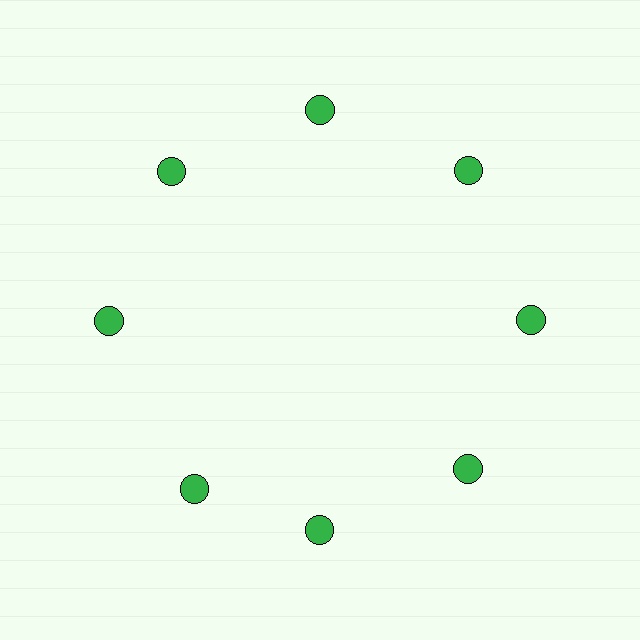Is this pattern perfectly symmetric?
No. The 8 green circles are arranged in a ring, but one element near the 8 o'clock position is rotated out of alignment along the ring, breaking the 8-fold rotational symmetry.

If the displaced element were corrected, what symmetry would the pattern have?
It would have 8-fold rotational symmetry — the pattern would map onto itself every 45 degrees.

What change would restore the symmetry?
The symmetry would be restored by rotating it back into even spacing with its neighbors so that all 8 circles sit at equal angles and equal distance from the center.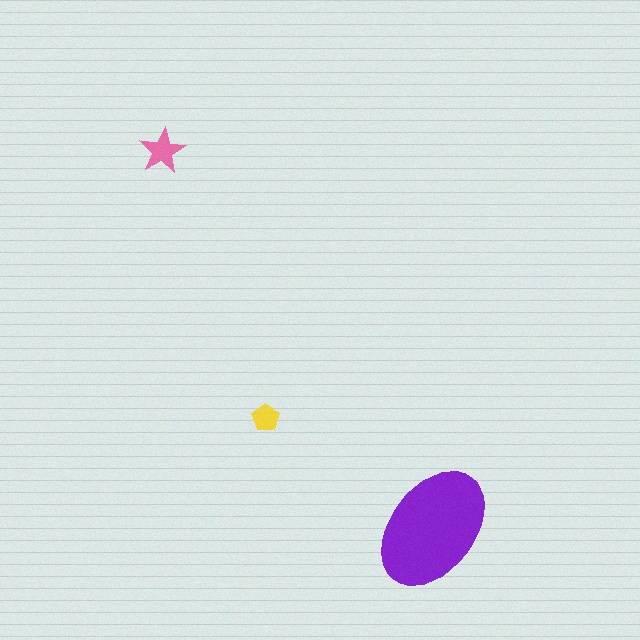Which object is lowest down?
The purple ellipse is bottommost.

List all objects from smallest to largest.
The yellow pentagon, the pink star, the purple ellipse.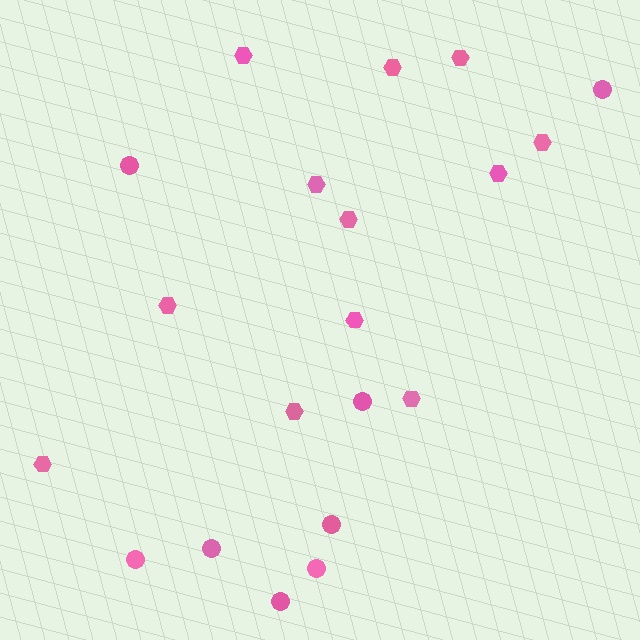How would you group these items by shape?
There are 2 groups: one group of circles (8) and one group of hexagons (12).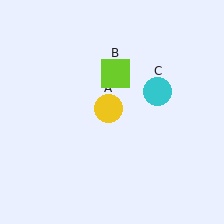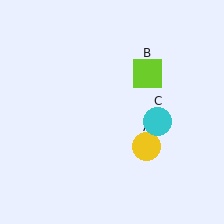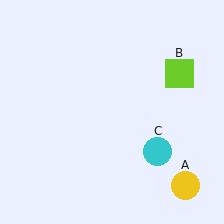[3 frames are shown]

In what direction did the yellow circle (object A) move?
The yellow circle (object A) moved down and to the right.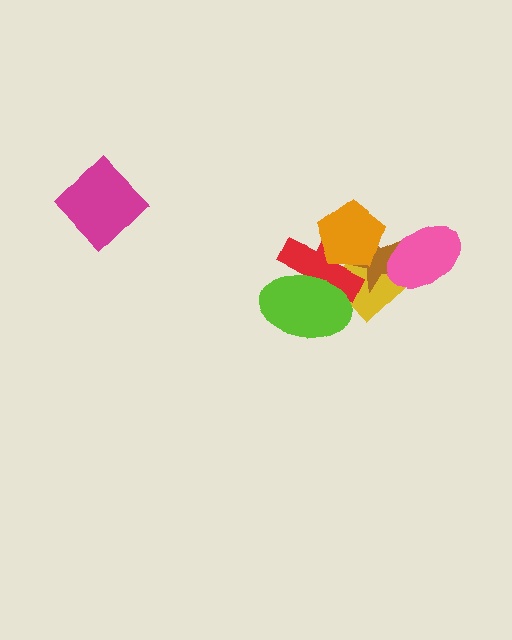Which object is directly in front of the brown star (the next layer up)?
The orange pentagon is directly in front of the brown star.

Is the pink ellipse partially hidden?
No, no other shape covers it.